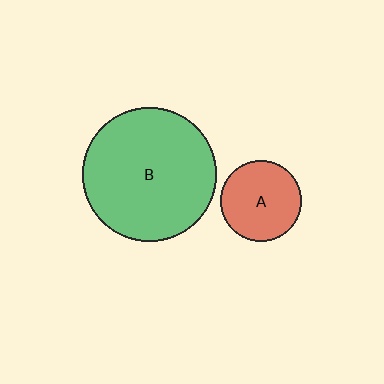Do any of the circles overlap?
No, none of the circles overlap.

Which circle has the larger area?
Circle B (green).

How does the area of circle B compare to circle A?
Approximately 2.7 times.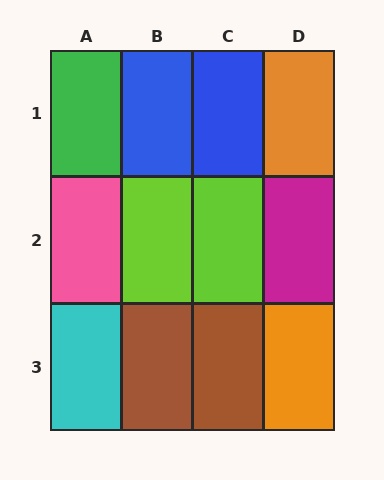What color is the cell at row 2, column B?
Lime.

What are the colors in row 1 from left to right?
Green, blue, blue, orange.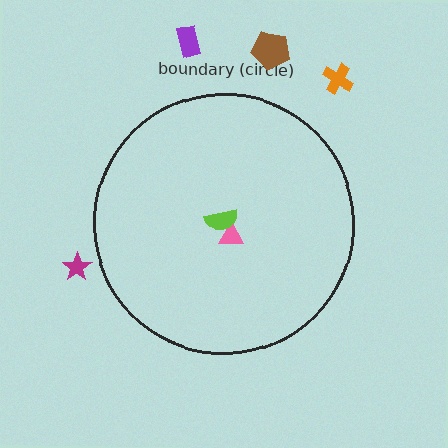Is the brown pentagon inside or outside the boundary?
Outside.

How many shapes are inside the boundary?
2 inside, 4 outside.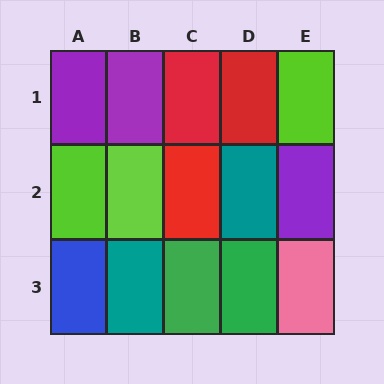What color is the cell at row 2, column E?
Purple.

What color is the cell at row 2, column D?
Teal.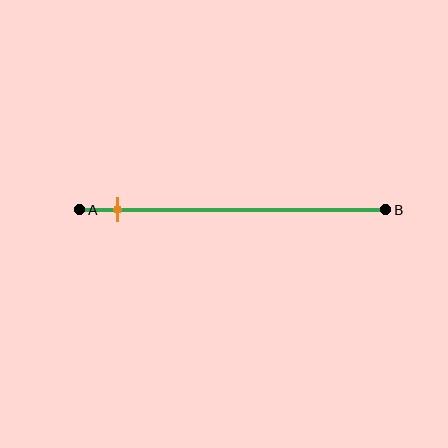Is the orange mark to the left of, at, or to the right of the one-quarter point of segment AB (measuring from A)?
The orange mark is to the left of the one-quarter point of segment AB.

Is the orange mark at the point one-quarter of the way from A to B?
No, the mark is at about 15% from A, not at the 25% one-quarter point.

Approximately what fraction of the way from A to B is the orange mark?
The orange mark is approximately 15% of the way from A to B.